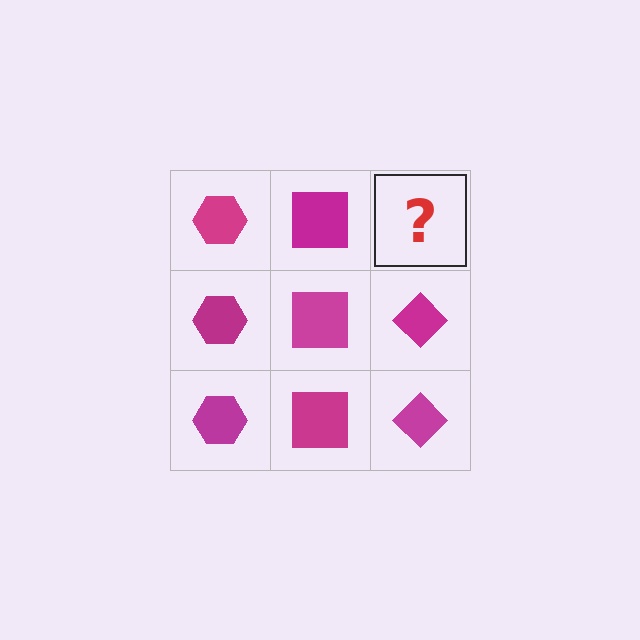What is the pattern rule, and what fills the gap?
The rule is that each column has a consistent shape. The gap should be filled with a magenta diamond.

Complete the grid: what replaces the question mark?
The question mark should be replaced with a magenta diamond.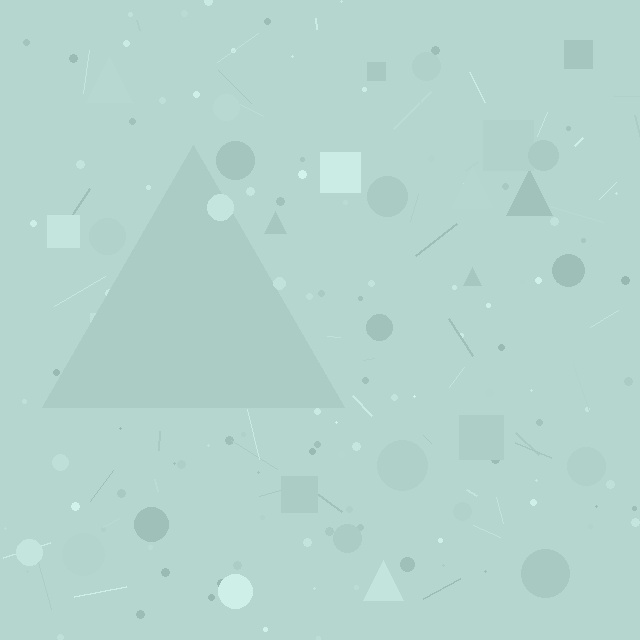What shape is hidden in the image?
A triangle is hidden in the image.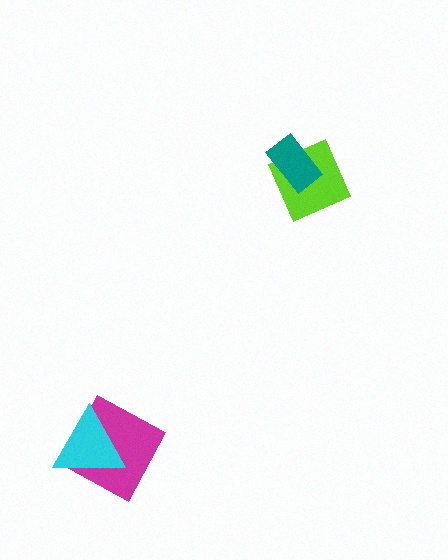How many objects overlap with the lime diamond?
1 object overlaps with the lime diamond.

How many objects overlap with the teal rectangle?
1 object overlaps with the teal rectangle.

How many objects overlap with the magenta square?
1 object overlaps with the magenta square.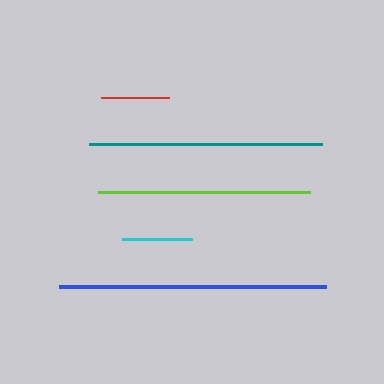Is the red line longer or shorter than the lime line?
The lime line is longer than the red line.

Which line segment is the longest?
The blue line is the longest at approximately 267 pixels.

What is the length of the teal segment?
The teal segment is approximately 233 pixels long.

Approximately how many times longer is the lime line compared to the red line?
The lime line is approximately 3.1 times the length of the red line.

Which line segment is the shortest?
The red line is the shortest at approximately 68 pixels.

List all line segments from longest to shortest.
From longest to shortest: blue, teal, lime, cyan, red.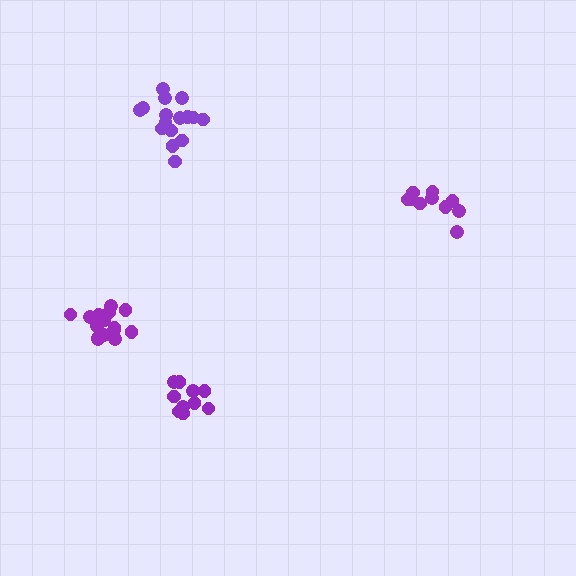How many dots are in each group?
Group 1: 10 dots, Group 2: 16 dots, Group 3: 16 dots, Group 4: 10 dots (52 total).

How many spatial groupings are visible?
There are 4 spatial groupings.